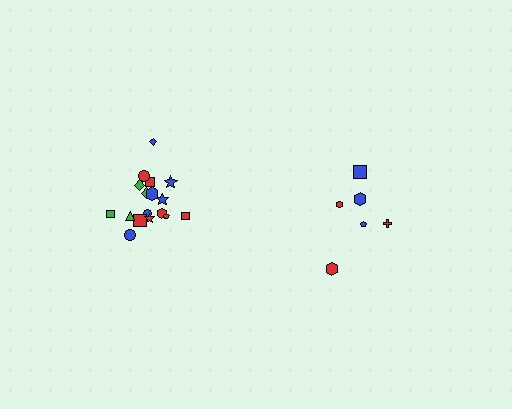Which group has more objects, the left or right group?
The left group.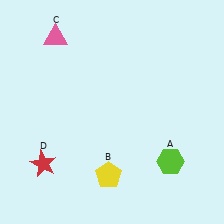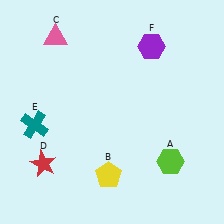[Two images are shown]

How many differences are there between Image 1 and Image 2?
There are 2 differences between the two images.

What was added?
A teal cross (E), a purple hexagon (F) were added in Image 2.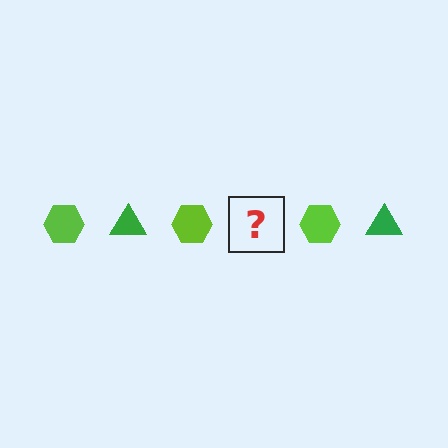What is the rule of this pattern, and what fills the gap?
The rule is that the pattern alternates between lime hexagon and green triangle. The gap should be filled with a green triangle.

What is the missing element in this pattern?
The missing element is a green triangle.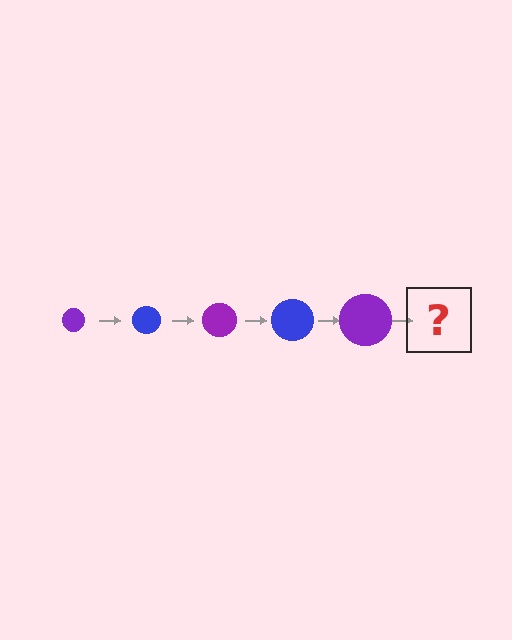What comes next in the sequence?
The next element should be a blue circle, larger than the previous one.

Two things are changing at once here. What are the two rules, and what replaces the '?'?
The two rules are that the circle grows larger each step and the color cycles through purple and blue. The '?' should be a blue circle, larger than the previous one.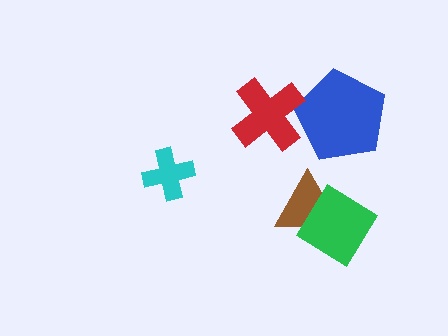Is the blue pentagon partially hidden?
Yes, it is partially covered by another shape.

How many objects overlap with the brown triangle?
1 object overlaps with the brown triangle.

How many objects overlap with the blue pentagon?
1 object overlaps with the blue pentagon.